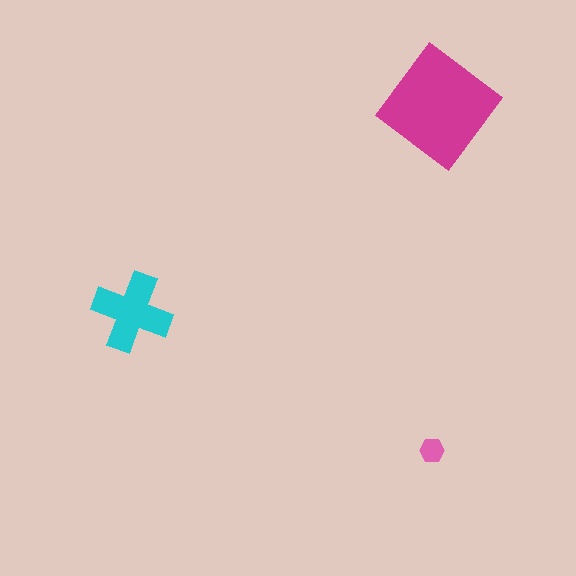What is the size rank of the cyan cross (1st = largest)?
2nd.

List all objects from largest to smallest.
The magenta diamond, the cyan cross, the pink hexagon.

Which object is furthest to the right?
The magenta diamond is rightmost.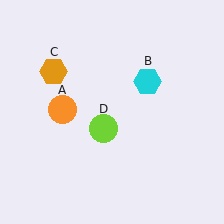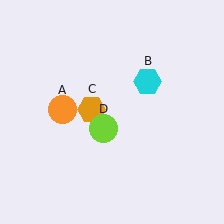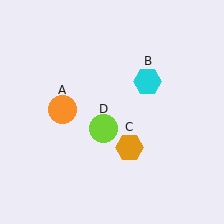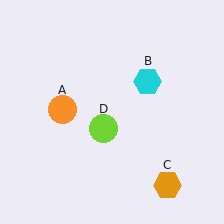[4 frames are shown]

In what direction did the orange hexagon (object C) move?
The orange hexagon (object C) moved down and to the right.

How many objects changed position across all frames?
1 object changed position: orange hexagon (object C).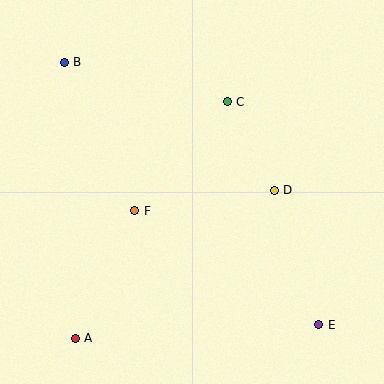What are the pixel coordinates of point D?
Point D is at (274, 190).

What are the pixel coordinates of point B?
Point B is at (64, 62).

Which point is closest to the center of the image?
Point F at (135, 211) is closest to the center.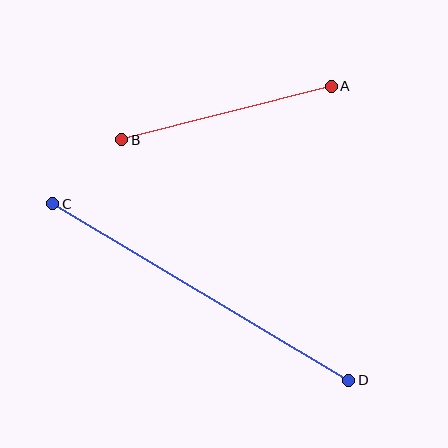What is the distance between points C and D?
The distance is approximately 345 pixels.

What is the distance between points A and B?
The distance is approximately 217 pixels.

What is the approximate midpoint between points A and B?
The midpoint is at approximately (226, 113) pixels.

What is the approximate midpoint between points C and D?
The midpoint is at approximately (201, 292) pixels.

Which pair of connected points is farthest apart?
Points C and D are farthest apart.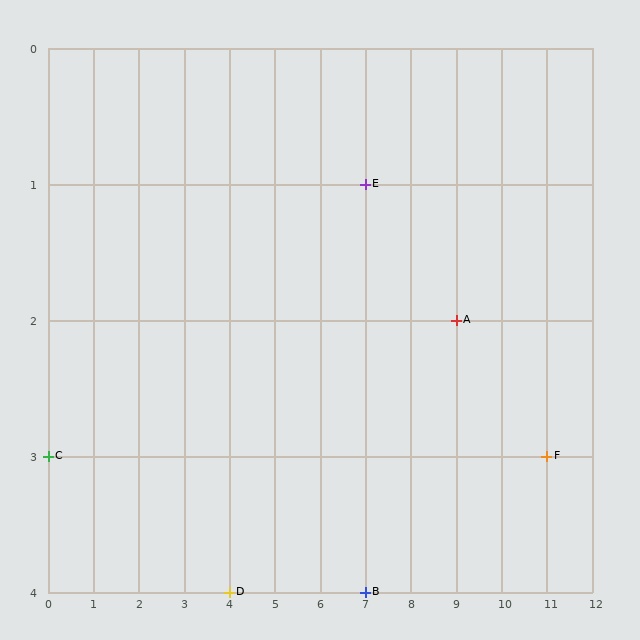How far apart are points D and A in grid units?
Points D and A are 5 columns and 2 rows apart (about 5.4 grid units diagonally).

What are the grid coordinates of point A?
Point A is at grid coordinates (9, 2).